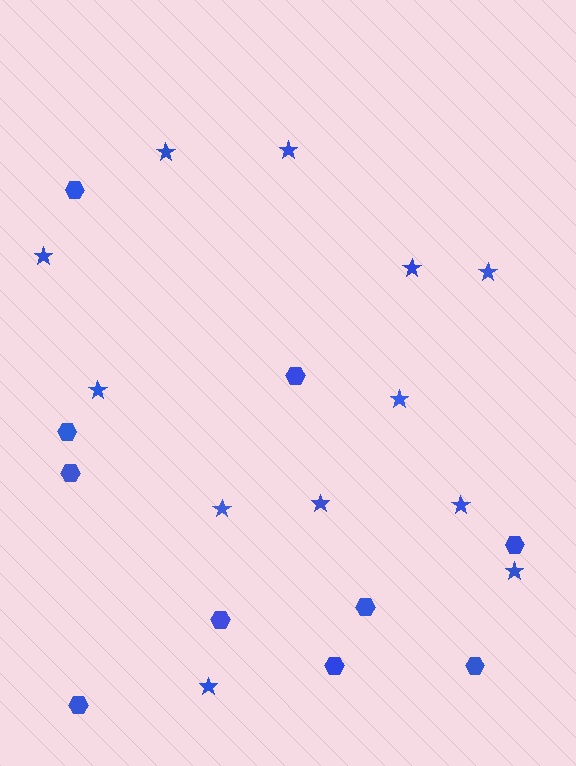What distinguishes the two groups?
There are 2 groups: one group of hexagons (10) and one group of stars (12).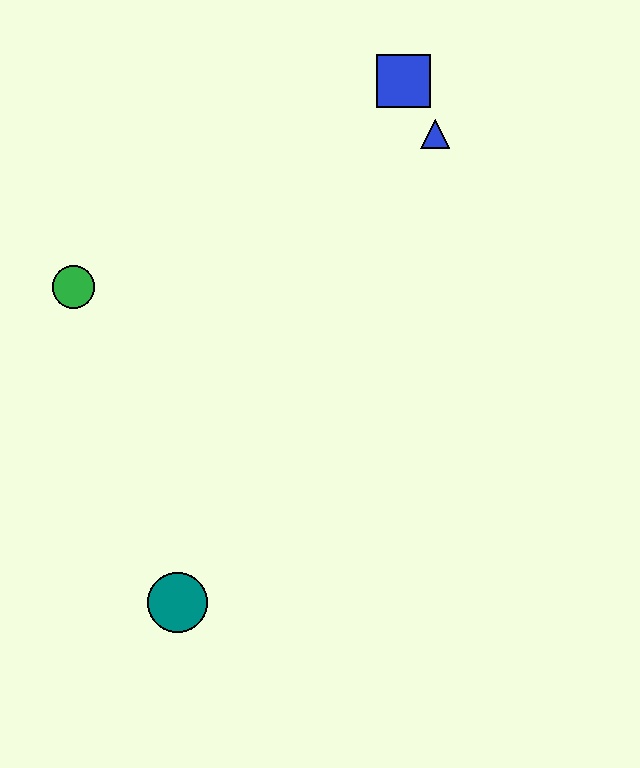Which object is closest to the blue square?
The blue triangle is closest to the blue square.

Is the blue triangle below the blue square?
Yes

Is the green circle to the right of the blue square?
No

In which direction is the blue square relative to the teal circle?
The blue square is above the teal circle.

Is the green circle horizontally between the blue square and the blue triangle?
No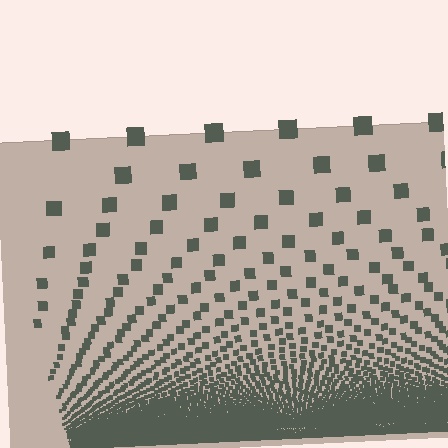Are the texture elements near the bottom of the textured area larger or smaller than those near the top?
Smaller. The gradient is inverted — elements near the bottom are smaller and denser.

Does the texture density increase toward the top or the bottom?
Density increases toward the bottom.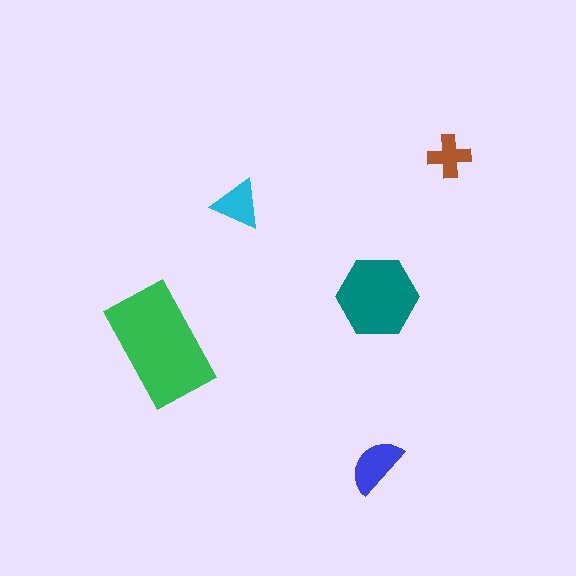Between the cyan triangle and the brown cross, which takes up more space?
The cyan triangle.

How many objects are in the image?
There are 5 objects in the image.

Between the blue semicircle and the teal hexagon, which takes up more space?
The teal hexagon.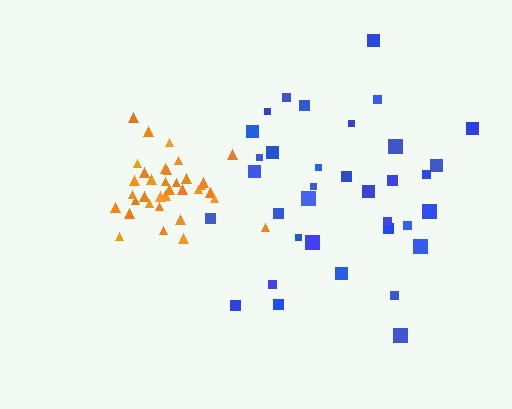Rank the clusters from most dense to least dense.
orange, blue.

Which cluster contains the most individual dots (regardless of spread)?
Orange (35).